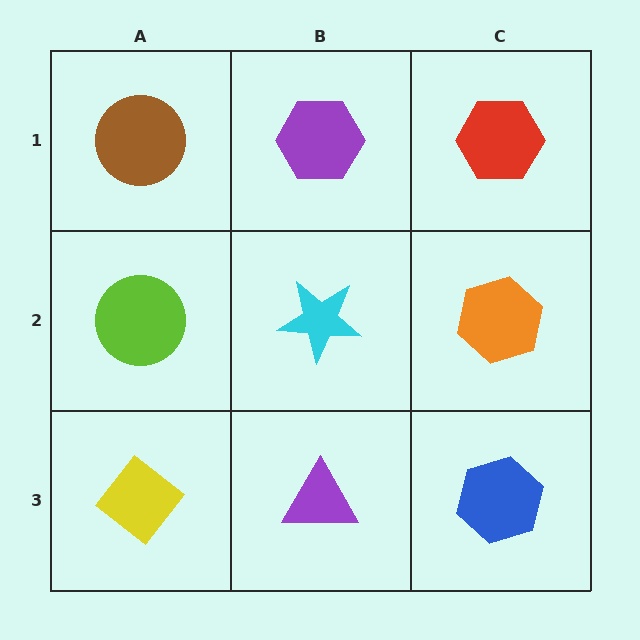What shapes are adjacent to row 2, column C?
A red hexagon (row 1, column C), a blue hexagon (row 3, column C), a cyan star (row 2, column B).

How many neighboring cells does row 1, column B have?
3.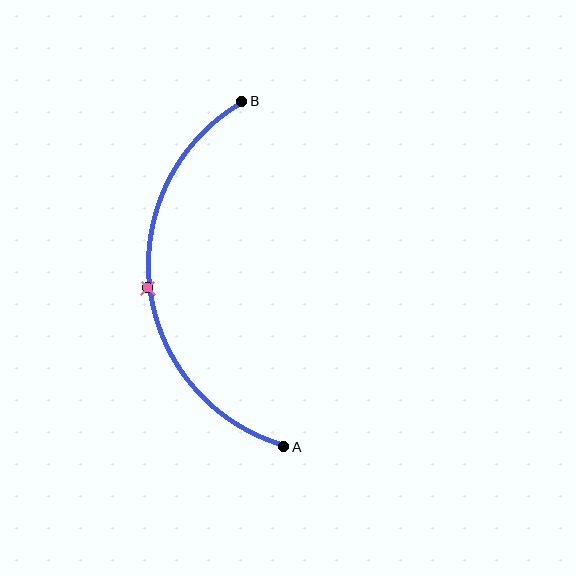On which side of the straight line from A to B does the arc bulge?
The arc bulges to the left of the straight line connecting A and B.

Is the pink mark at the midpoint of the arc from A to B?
Yes. The pink mark lies on the arc at equal arc-length from both A and B — it is the arc midpoint.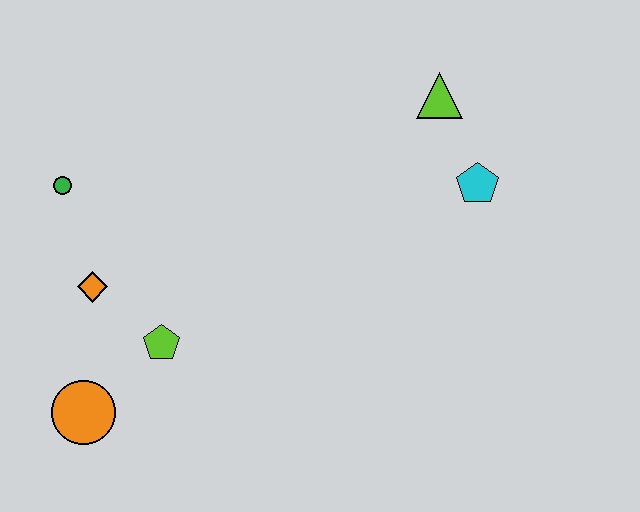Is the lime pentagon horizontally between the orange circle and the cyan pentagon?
Yes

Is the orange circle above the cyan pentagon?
No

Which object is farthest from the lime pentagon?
The lime triangle is farthest from the lime pentagon.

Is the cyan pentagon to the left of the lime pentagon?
No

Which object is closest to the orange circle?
The lime pentagon is closest to the orange circle.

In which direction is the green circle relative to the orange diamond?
The green circle is above the orange diamond.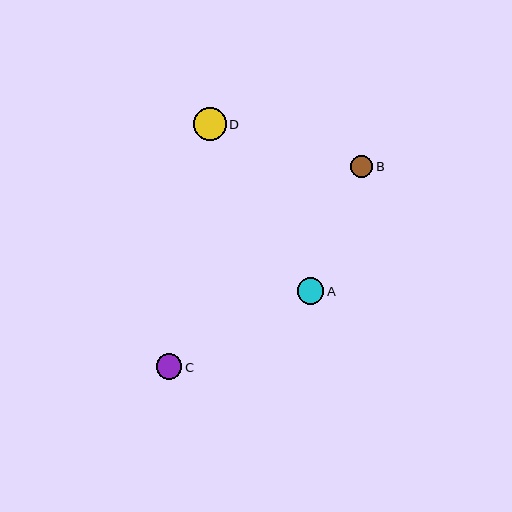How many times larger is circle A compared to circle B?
Circle A is approximately 1.2 times the size of circle B.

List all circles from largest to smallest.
From largest to smallest: D, A, C, B.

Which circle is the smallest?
Circle B is the smallest with a size of approximately 22 pixels.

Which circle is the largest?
Circle D is the largest with a size of approximately 33 pixels.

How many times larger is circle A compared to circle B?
Circle A is approximately 1.2 times the size of circle B.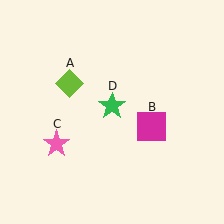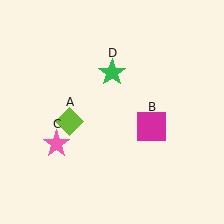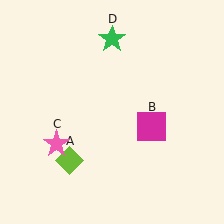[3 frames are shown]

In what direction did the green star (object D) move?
The green star (object D) moved up.